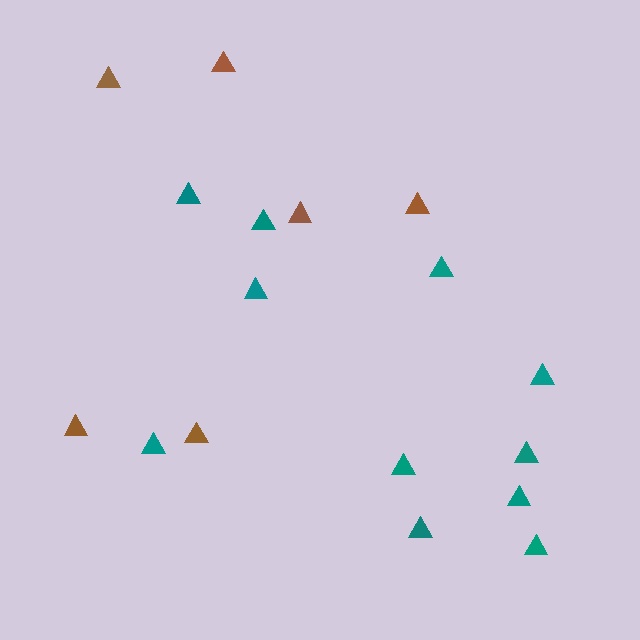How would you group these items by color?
There are 2 groups: one group of teal triangles (11) and one group of brown triangles (6).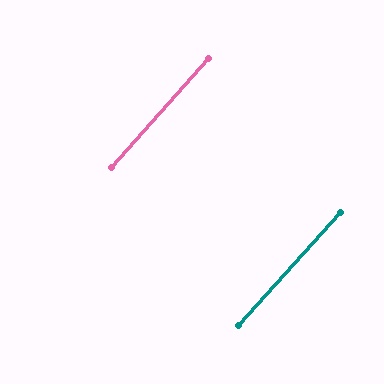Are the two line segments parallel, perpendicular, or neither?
Parallel — their directions differ by only 0.3°.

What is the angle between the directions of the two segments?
Approximately 0 degrees.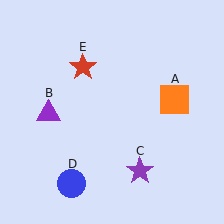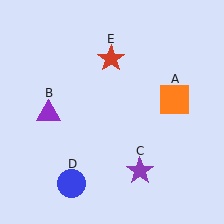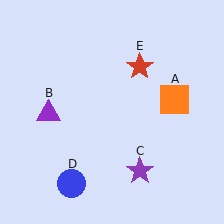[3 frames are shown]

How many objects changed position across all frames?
1 object changed position: red star (object E).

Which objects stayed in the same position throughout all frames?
Orange square (object A) and purple triangle (object B) and purple star (object C) and blue circle (object D) remained stationary.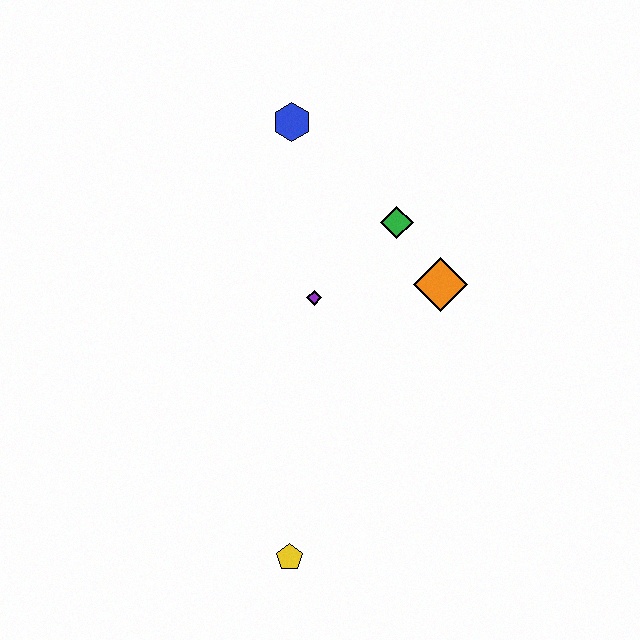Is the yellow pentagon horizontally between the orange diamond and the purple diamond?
No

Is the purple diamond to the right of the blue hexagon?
Yes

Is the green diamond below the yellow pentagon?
No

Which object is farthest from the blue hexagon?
The yellow pentagon is farthest from the blue hexagon.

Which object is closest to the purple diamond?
The green diamond is closest to the purple diamond.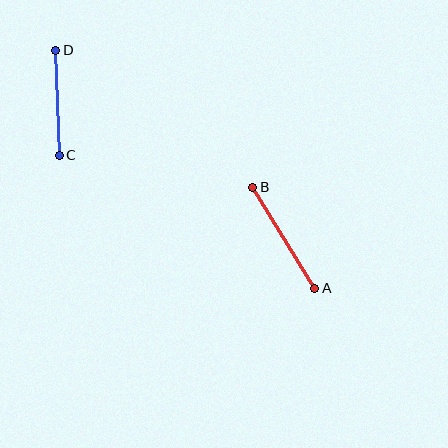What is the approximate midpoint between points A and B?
The midpoint is at approximately (284, 238) pixels.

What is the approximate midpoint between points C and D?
The midpoint is at approximately (58, 103) pixels.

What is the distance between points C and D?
The distance is approximately 105 pixels.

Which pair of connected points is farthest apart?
Points A and B are farthest apart.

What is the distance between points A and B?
The distance is approximately 119 pixels.